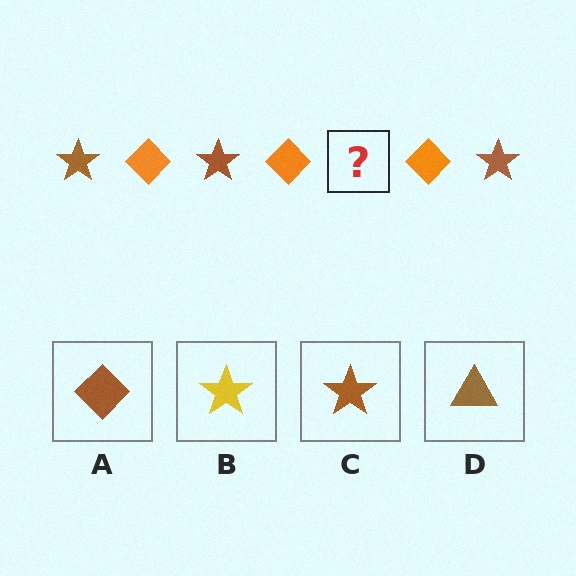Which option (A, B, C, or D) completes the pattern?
C.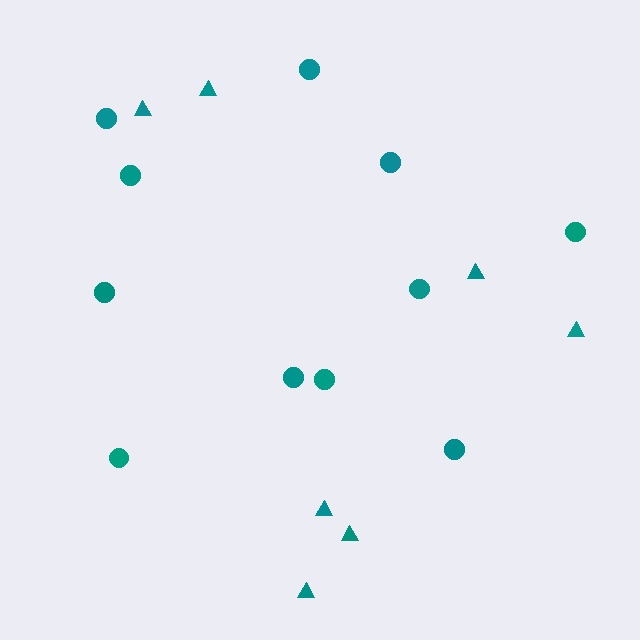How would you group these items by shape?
There are 2 groups: one group of triangles (7) and one group of circles (11).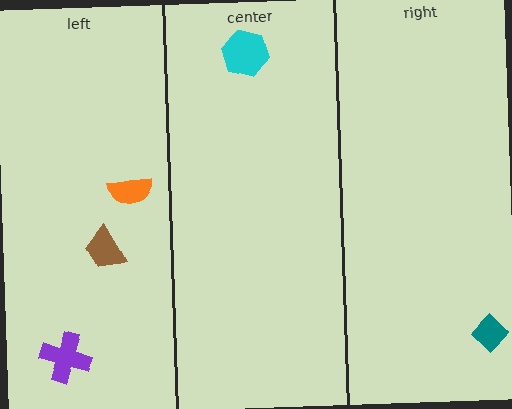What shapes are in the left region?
The purple cross, the brown trapezoid, the orange semicircle.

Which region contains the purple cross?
The left region.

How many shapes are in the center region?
1.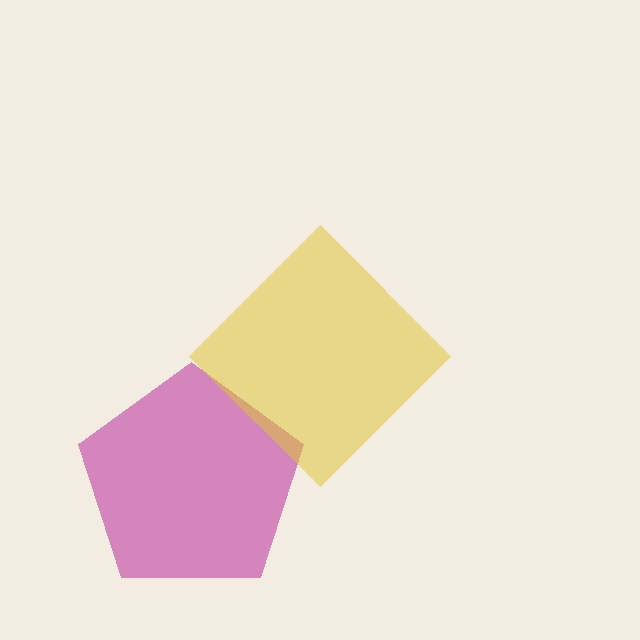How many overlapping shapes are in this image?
There are 2 overlapping shapes in the image.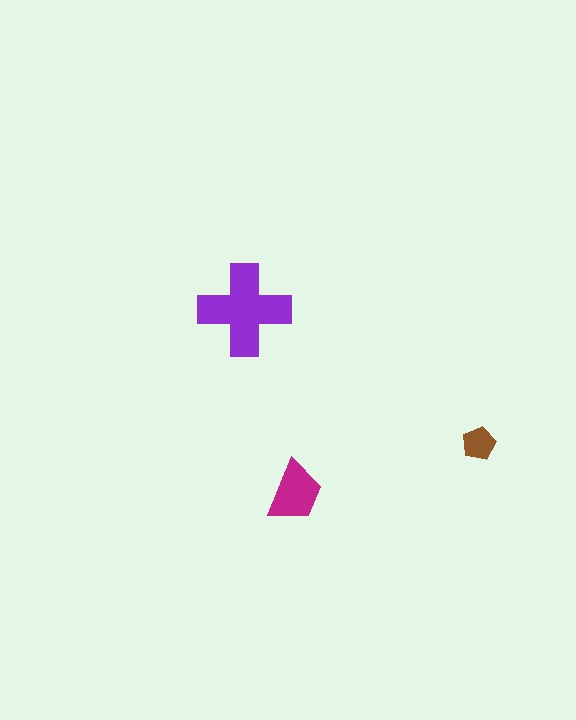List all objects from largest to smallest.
The purple cross, the magenta trapezoid, the brown pentagon.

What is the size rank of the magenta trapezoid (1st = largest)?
2nd.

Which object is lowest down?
The magenta trapezoid is bottommost.